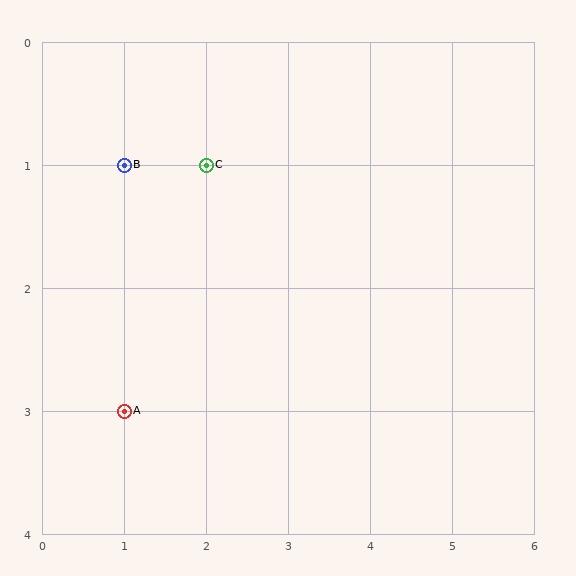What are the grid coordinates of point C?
Point C is at grid coordinates (2, 1).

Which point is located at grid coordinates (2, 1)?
Point C is at (2, 1).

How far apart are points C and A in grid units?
Points C and A are 1 column and 2 rows apart (about 2.2 grid units diagonally).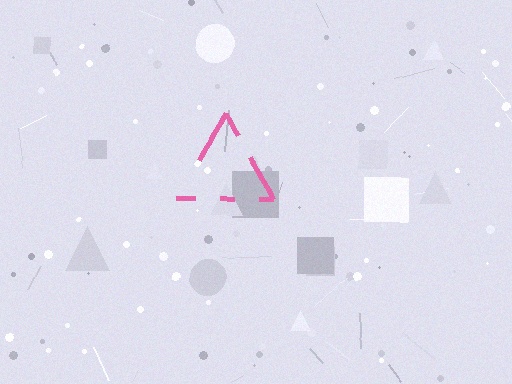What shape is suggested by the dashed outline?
The dashed outline suggests a triangle.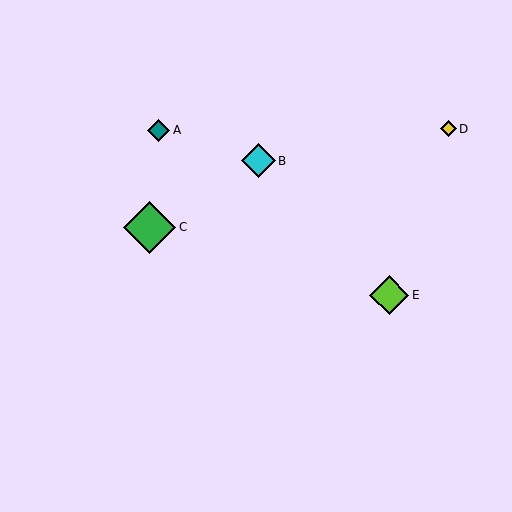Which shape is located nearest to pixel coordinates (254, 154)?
The cyan diamond (labeled B) at (258, 161) is nearest to that location.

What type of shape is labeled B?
Shape B is a cyan diamond.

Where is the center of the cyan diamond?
The center of the cyan diamond is at (258, 161).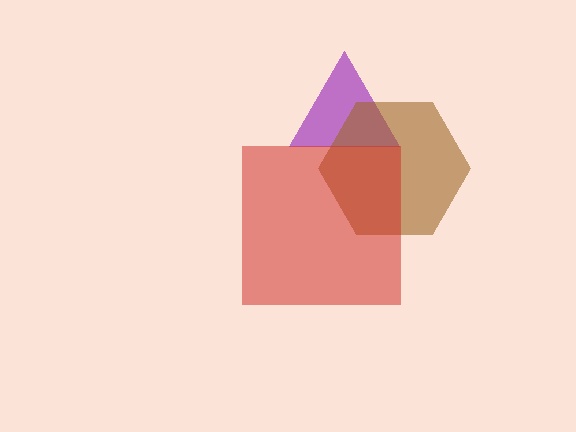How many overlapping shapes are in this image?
There are 3 overlapping shapes in the image.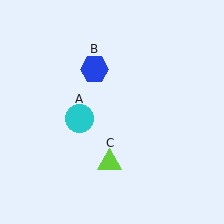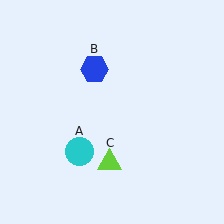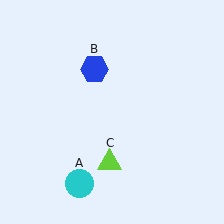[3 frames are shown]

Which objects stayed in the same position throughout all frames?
Blue hexagon (object B) and lime triangle (object C) remained stationary.